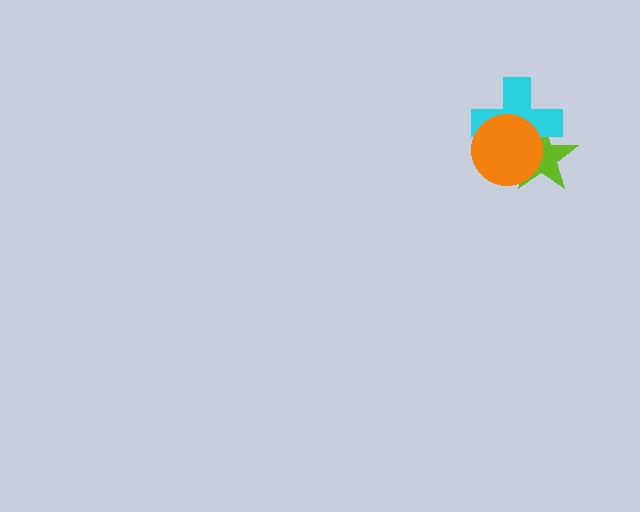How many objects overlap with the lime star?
2 objects overlap with the lime star.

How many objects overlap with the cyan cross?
2 objects overlap with the cyan cross.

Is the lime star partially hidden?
Yes, it is partially covered by another shape.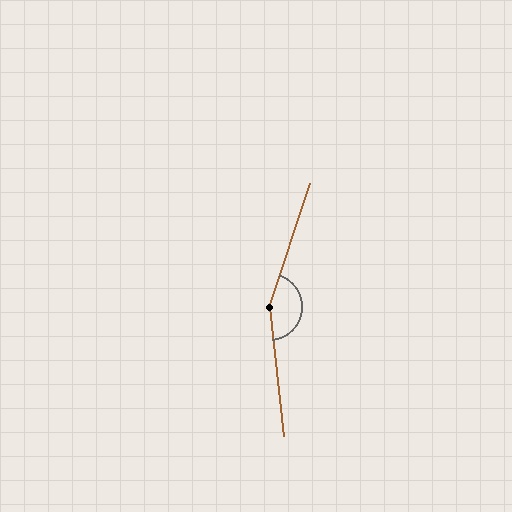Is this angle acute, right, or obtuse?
It is obtuse.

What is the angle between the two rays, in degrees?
Approximately 156 degrees.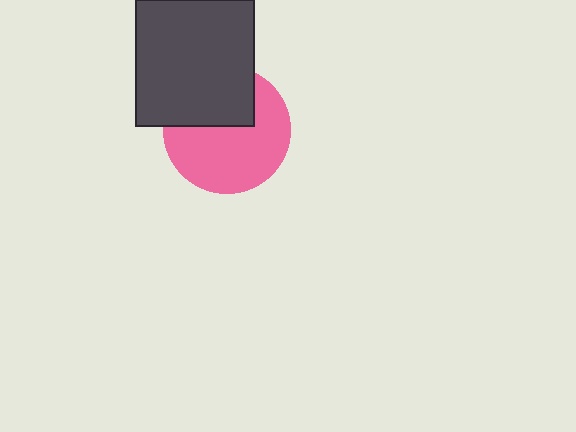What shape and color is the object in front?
The object in front is a dark gray rectangle.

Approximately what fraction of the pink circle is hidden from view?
Roughly 37% of the pink circle is hidden behind the dark gray rectangle.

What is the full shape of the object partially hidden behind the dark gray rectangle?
The partially hidden object is a pink circle.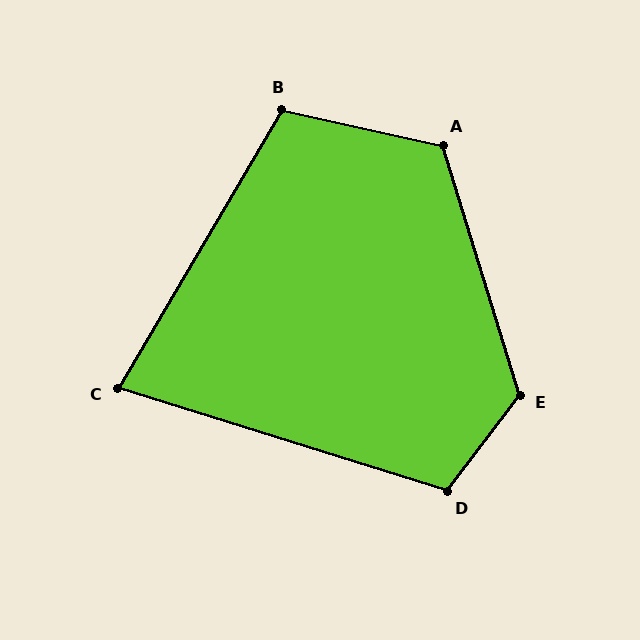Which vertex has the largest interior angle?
E, at approximately 126 degrees.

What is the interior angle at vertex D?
Approximately 110 degrees (obtuse).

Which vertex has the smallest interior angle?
C, at approximately 77 degrees.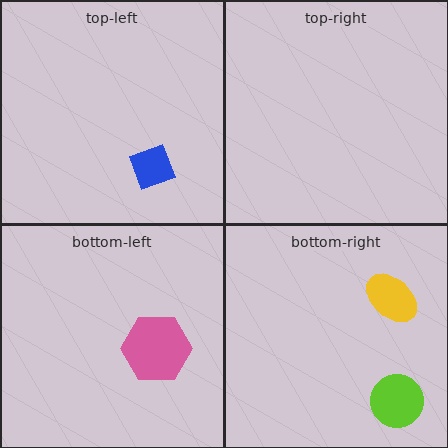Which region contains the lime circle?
The bottom-right region.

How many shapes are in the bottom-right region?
2.